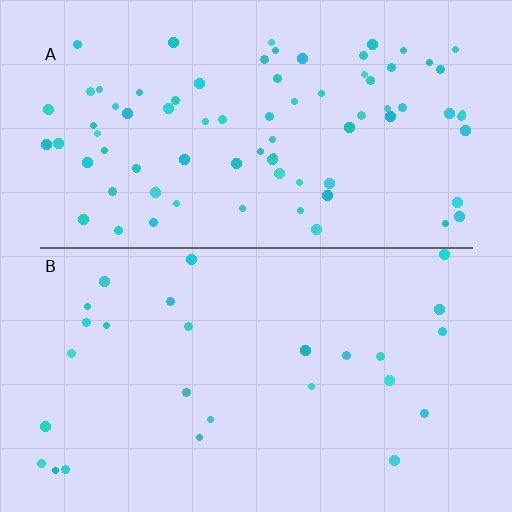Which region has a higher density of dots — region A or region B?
A (the top).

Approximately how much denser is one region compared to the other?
Approximately 3.0× — region A over region B.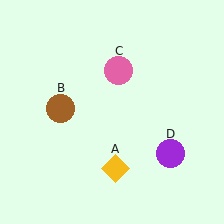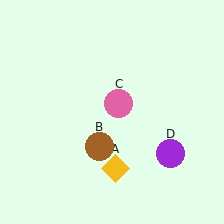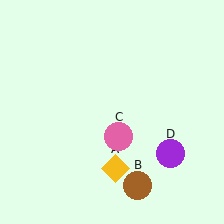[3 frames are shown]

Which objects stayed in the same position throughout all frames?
Yellow diamond (object A) and purple circle (object D) remained stationary.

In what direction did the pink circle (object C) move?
The pink circle (object C) moved down.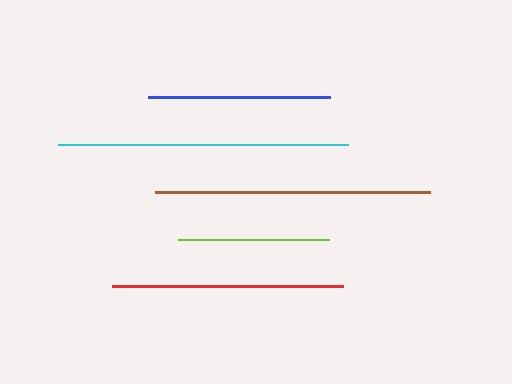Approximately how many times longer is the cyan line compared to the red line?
The cyan line is approximately 1.3 times the length of the red line.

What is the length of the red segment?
The red segment is approximately 232 pixels long.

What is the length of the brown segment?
The brown segment is approximately 275 pixels long.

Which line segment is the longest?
The cyan line is the longest at approximately 290 pixels.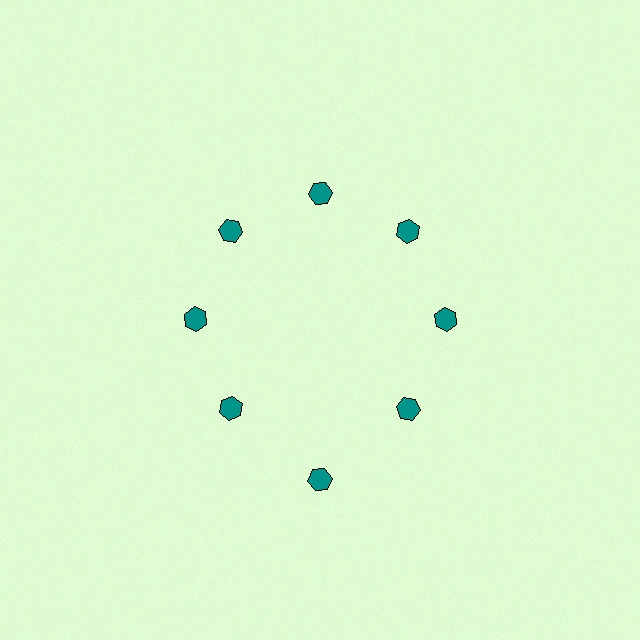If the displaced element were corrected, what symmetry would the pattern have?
It would have 8-fold rotational symmetry — the pattern would map onto itself every 45 degrees.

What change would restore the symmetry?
The symmetry would be restored by moving it inward, back onto the ring so that all 8 hexagons sit at equal angles and equal distance from the center.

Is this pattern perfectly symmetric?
No. The 8 teal hexagons are arranged in a ring, but one element near the 6 o'clock position is pushed outward from the center, breaking the 8-fold rotational symmetry.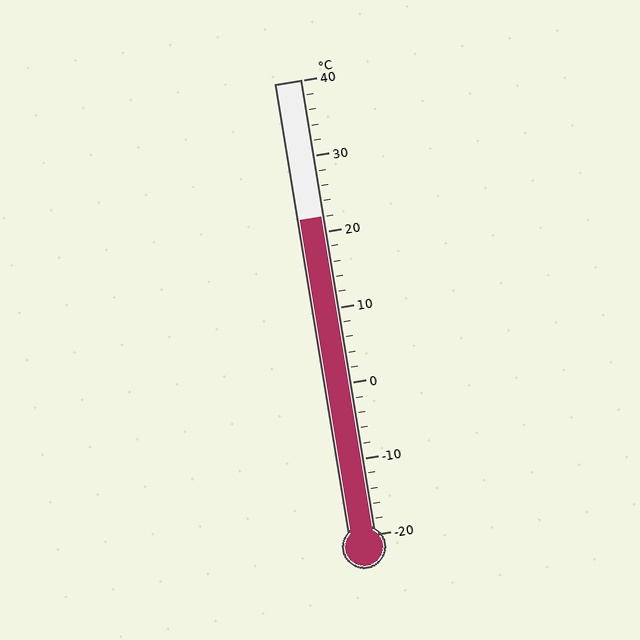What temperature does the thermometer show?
The thermometer shows approximately 22°C.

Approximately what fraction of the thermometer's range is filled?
The thermometer is filled to approximately 70% of its range.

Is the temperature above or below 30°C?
The temperature is below 30°C.